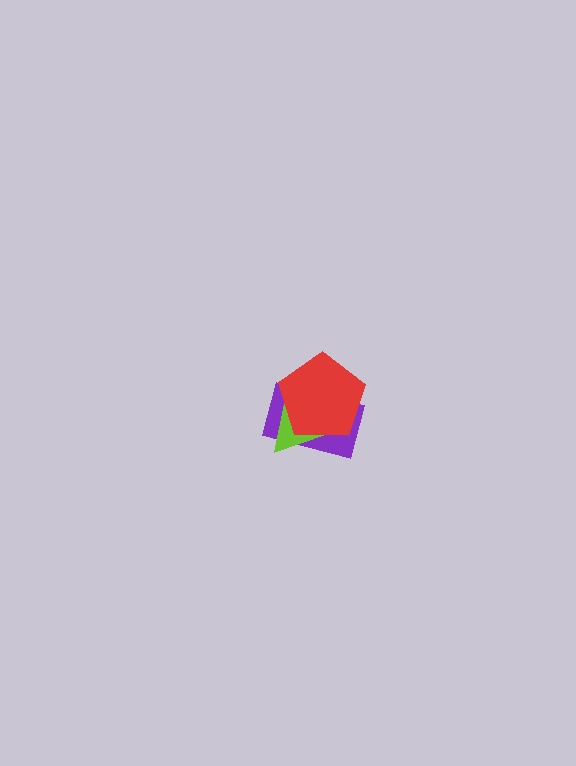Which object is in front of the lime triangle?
The red pentagon is in front of the lime triangle.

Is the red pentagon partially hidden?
No, no other shape covers it.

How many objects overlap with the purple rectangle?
2 objects overlap with the purple rectangle.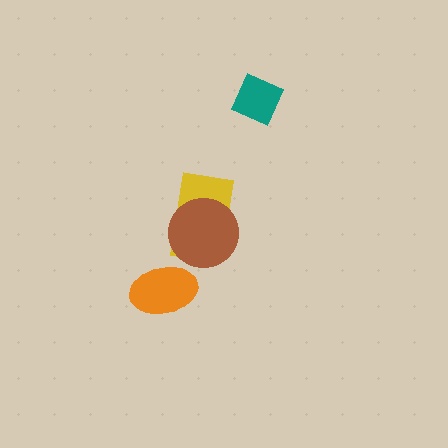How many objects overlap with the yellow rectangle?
1 object overlaps with the yellow rectangle.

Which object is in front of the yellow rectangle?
The brown circle is in front of the yellow rectangle.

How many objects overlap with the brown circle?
1 object overlaps with the brown circle.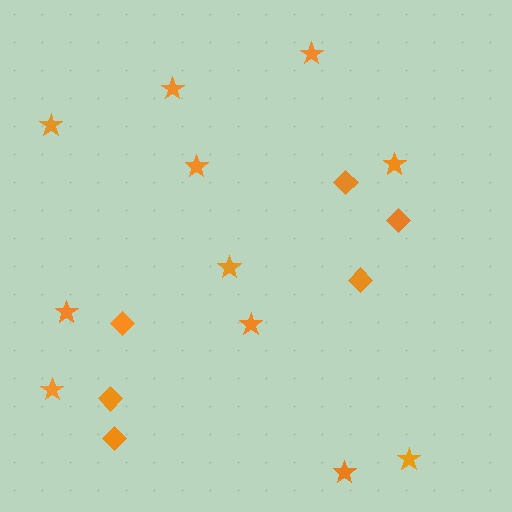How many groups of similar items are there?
There are 2 groups: one group of diamonds (6) and one group of stars (11).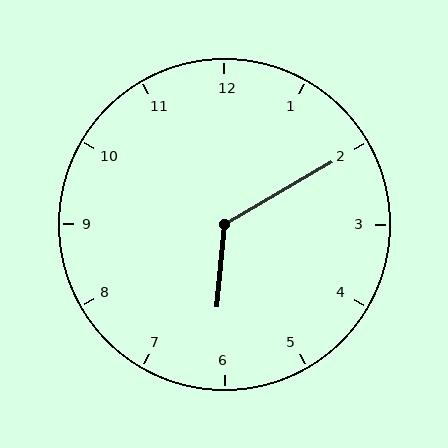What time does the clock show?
6:10.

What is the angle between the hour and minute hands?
Approximately 125 degrees.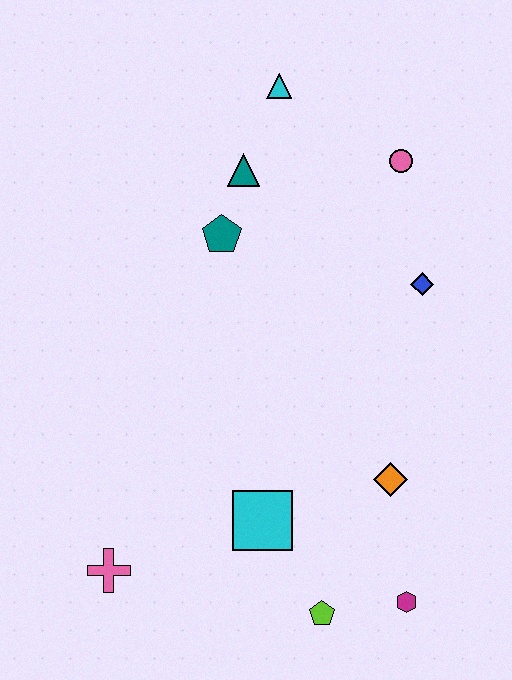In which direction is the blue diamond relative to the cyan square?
The blue diamond is above the cyan square.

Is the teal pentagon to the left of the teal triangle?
Yes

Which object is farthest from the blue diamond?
The pink cross is farthest from the blue diamond.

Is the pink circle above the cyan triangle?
No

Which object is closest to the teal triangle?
The teal pentagon is closest to the teal triangle.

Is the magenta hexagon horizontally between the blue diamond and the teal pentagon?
Yes